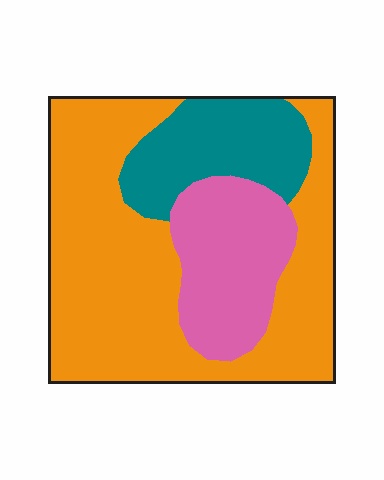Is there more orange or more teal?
Orange.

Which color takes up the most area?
Orange, at roughly 60%.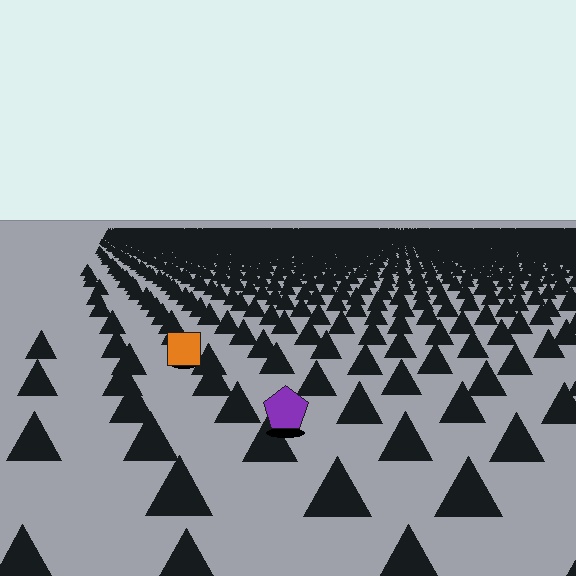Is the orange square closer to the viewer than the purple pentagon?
No. The purple pentagon is closer — you can tell from the texture gradient: the ground texture is coarser near it.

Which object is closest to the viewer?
The purple pentagon is closest. The texture marks near it are larger and more spread out.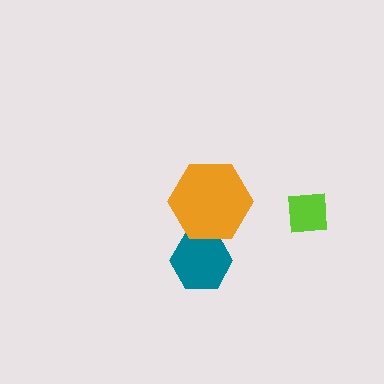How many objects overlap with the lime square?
0 objects overlap with the lime square.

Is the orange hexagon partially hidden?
No, no other shape covers it.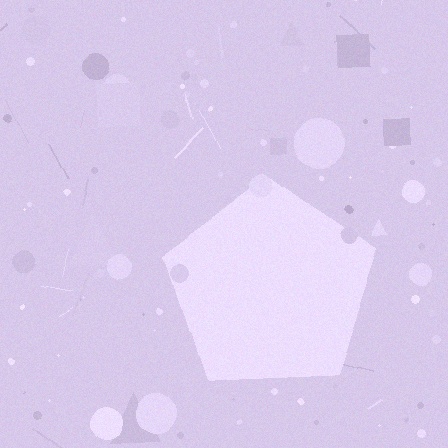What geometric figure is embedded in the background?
A pentagon is embedded in the background.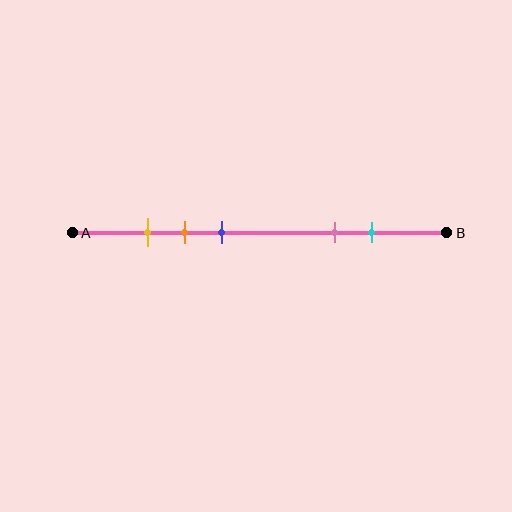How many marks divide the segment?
There are 5 marks dividing the segment.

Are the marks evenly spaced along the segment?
No, the marks are not evenly spaced.